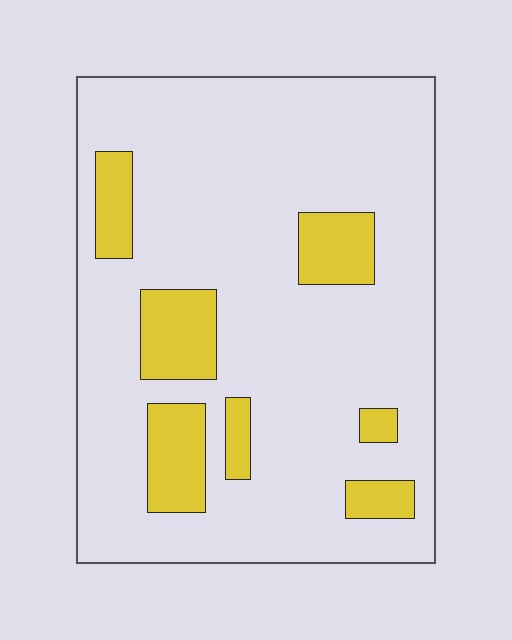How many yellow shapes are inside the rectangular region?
7.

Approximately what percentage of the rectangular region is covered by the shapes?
Approximately 15%.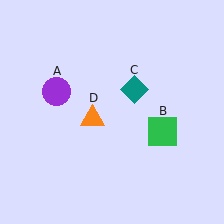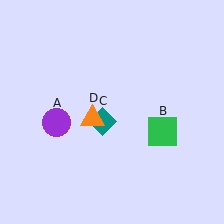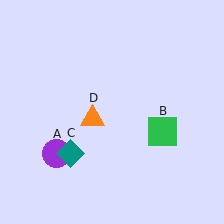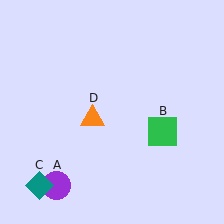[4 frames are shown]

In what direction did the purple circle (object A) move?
The purple circle (object A) moved down.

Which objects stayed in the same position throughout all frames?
Green square (object B) and orange triangle (object D) remained stationary.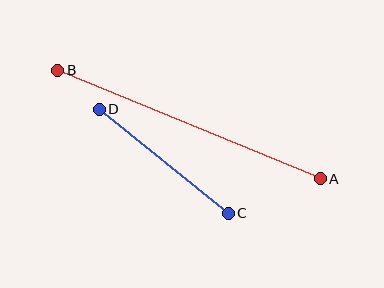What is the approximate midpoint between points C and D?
The midpoint is at approximately (164, 161) pixels.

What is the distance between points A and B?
The distance is approximately 284 pixels.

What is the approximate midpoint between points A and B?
The midpoint is at approximately (189, 124) pixels.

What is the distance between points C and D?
The distance is approximately 166 pixels.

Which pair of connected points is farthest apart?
Points A and B are farthest apart.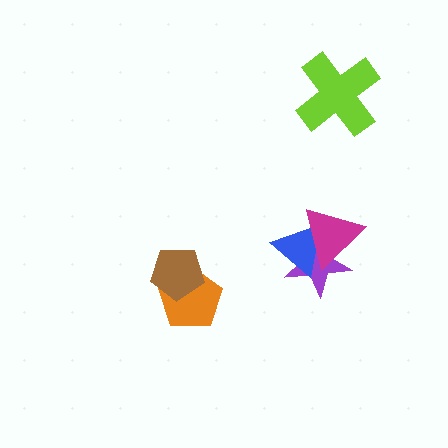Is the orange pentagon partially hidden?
Yes, it is partially covered by another shape.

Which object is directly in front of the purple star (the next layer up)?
The blue triangle is directly in front of the purple star.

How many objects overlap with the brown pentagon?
1 object overlaps with the brown pentagon.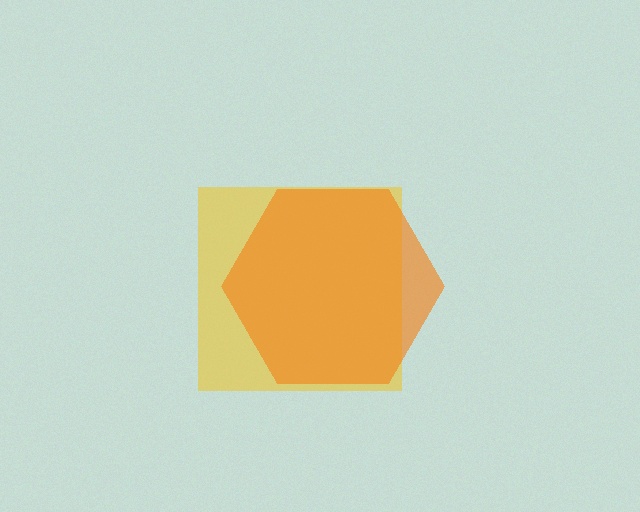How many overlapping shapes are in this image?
There are 2 overlapping shapes in the image.